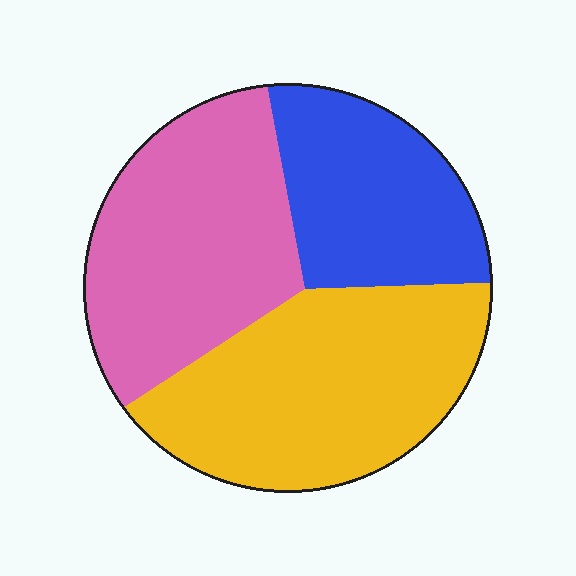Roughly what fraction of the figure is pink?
Pink takes up about three eighths (3/8) of the figure.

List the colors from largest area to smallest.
From largest to smallest: yellow, pink, blue.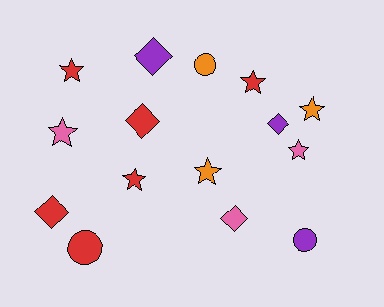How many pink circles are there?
There are no pink circles.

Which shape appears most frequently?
Star, with 7 objects.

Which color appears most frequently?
Red, with 6 objects.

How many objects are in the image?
There are 15 objects.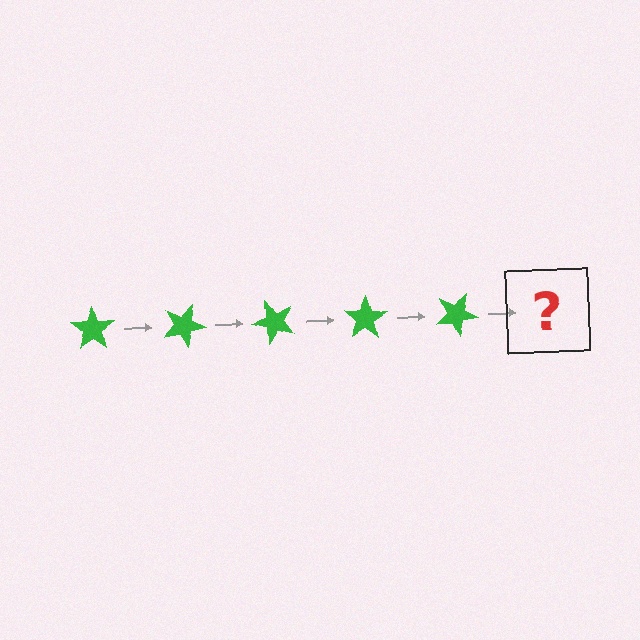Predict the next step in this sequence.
The next step is a green star rotated 125 degrees.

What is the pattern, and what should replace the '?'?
The pattern is that the star rotates 25 degrees each step. The '?' should be a green star rotated 125 degrees.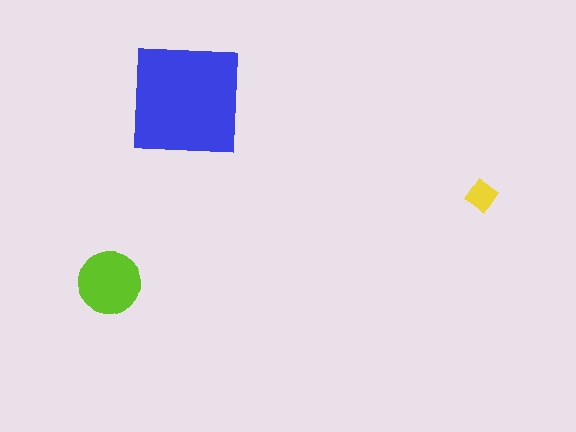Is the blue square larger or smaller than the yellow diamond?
Larger.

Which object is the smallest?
The yellow diamond.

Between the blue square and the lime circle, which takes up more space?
The blue square.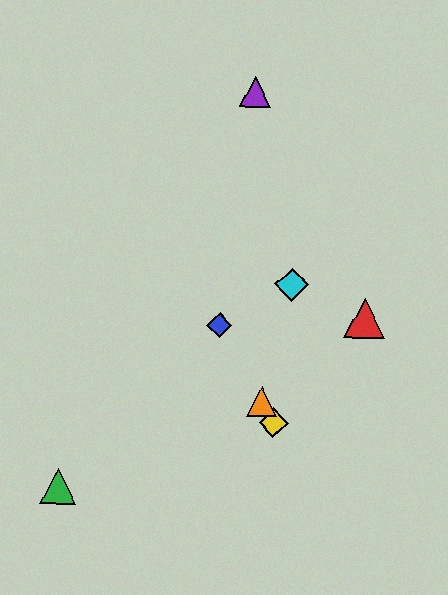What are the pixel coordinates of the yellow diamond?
The yellow diamond is at (274, 423).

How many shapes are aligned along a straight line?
3 shapes (the blue diamond, the yellow diamond, the orange triangle) are aligned along a straight line.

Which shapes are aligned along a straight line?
The blue diamond, the yellow diamond, the orange triangle are aligned along a straight line.